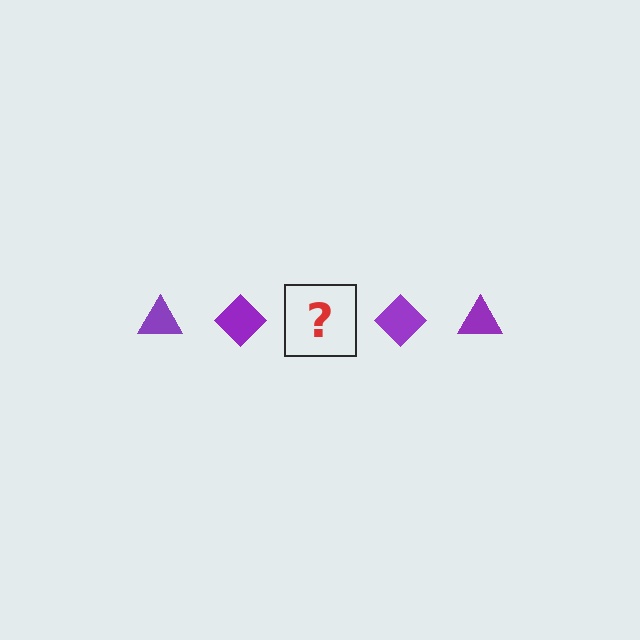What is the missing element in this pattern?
The missing element is a purple triangle.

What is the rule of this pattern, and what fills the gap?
The rule is that the pattern cycles through triangle, diamond shapes in purple. The gap should be filled with a purple triangle.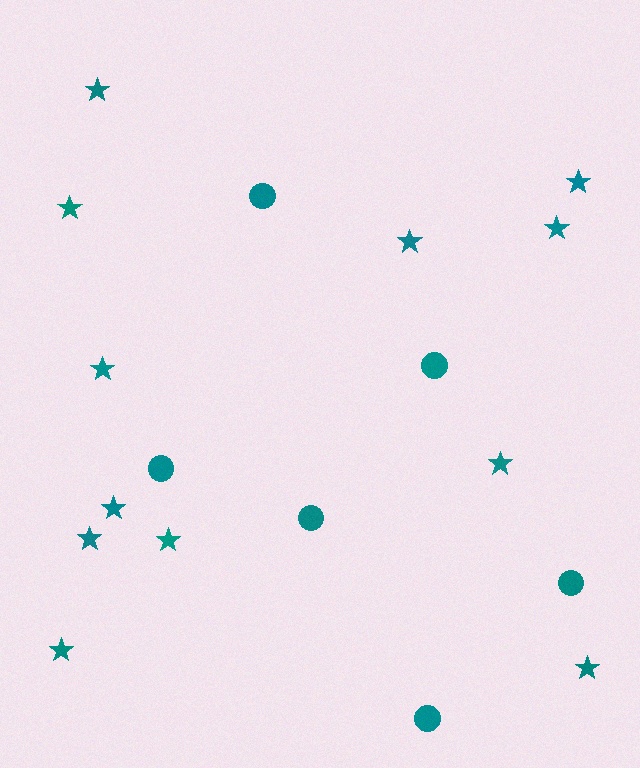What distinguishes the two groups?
There are 2 groups: one group of stars (12) and one group of circles (6).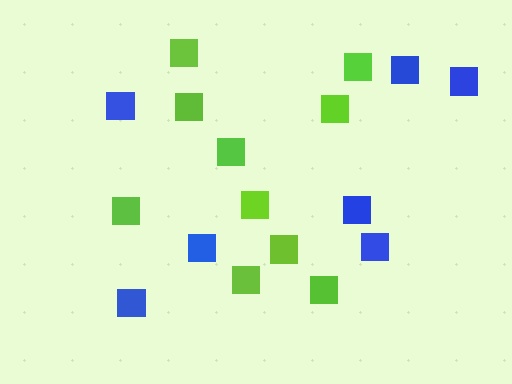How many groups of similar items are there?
There are 2 groups: one group of lime squares (10) and one group of blue squares (7).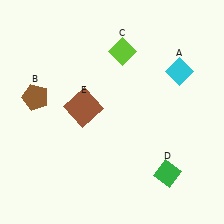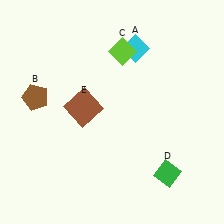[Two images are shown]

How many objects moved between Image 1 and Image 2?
1 object moved between the two images.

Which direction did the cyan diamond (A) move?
The cyan diamond (A) moved left.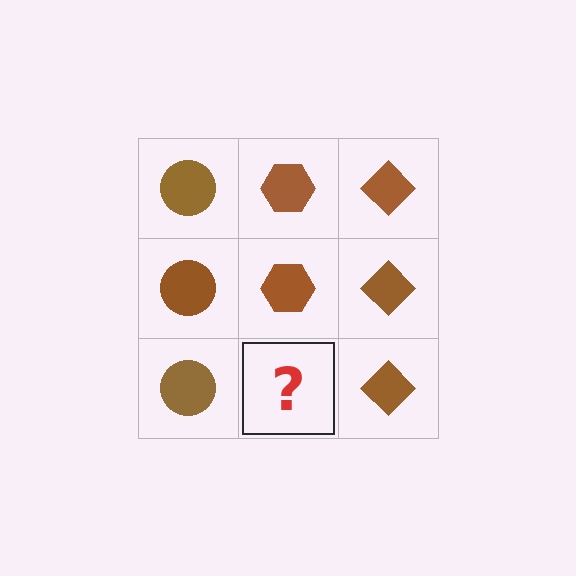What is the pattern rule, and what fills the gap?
The rule is that each column has a consistent shape. The gap should be filled with a brown hexagon.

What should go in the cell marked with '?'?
The missing cell should contain a brown hexagon.